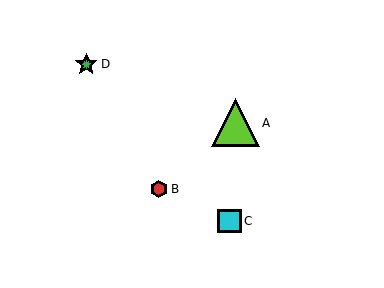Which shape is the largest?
The lime triangle (labeled A) is the largest.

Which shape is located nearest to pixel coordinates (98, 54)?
The green star (labeled D) at (86, 64) is nearest to that location.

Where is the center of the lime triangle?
The center of the lime triangle is at (235, 123).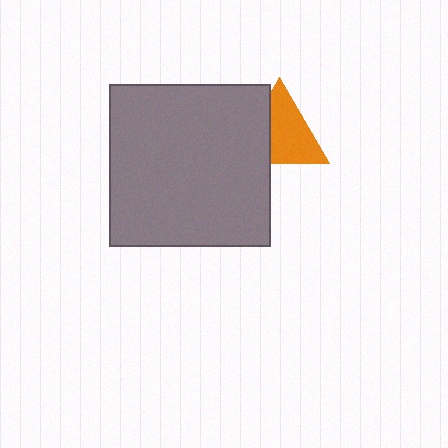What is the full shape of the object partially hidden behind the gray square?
The partially hidden object is an orange triangle.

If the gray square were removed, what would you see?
You would see the complete orange triangle.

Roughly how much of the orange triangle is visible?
About half of it is visible (roughly 65%).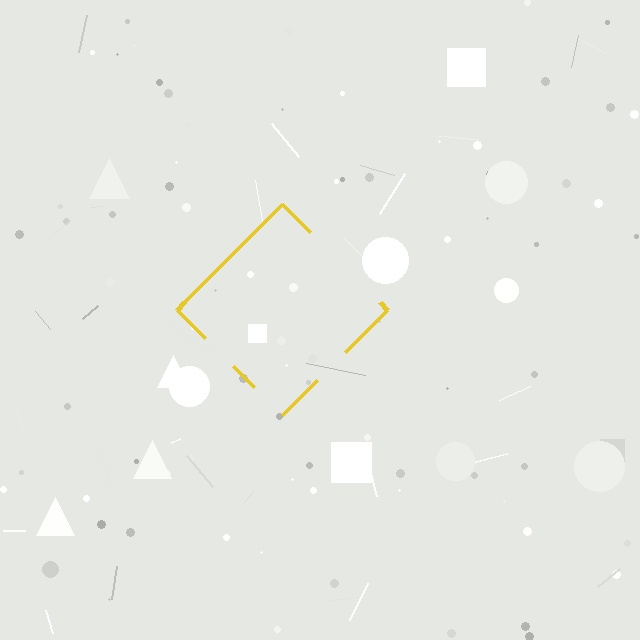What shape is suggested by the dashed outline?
The dashed outline suggests a diamond.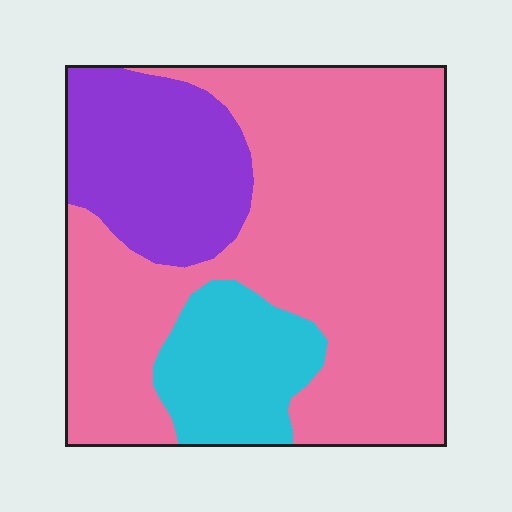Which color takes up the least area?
Cyan, at roughly 15%.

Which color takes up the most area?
Pink, at roughly 65%.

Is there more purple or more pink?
Pink.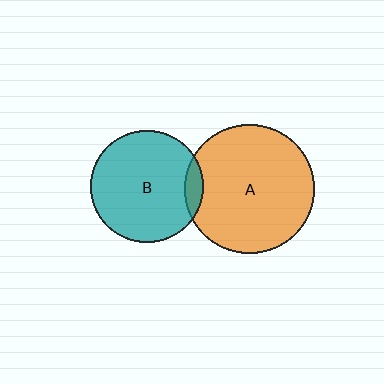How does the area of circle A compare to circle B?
Approximately 1.3 times.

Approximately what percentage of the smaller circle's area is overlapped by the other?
Approximately 10%.